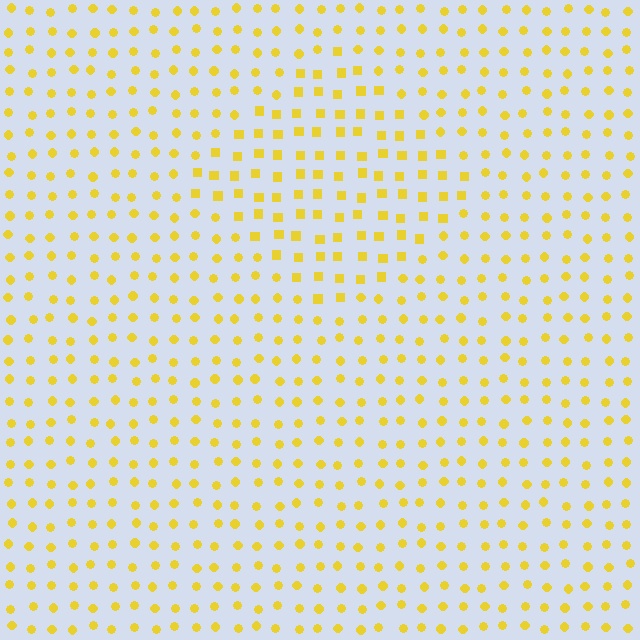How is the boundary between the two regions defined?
The boundary is defined by a change in element shape: squares inside vs. circles outside. All elements share the same color and spacing.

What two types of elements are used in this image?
The image uses squares inside the diamond region and circles outside it.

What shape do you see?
I see a diamond.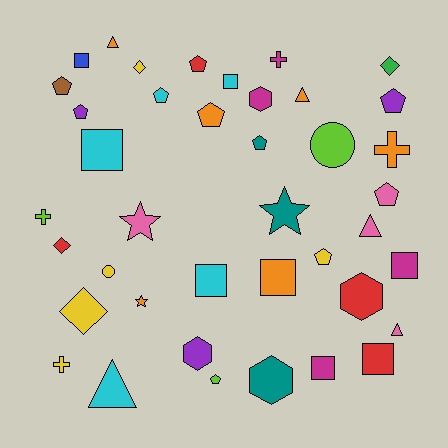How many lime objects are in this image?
There are 3 lime objects.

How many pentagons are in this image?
There are 10 pentagons.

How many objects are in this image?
There are 40 objects.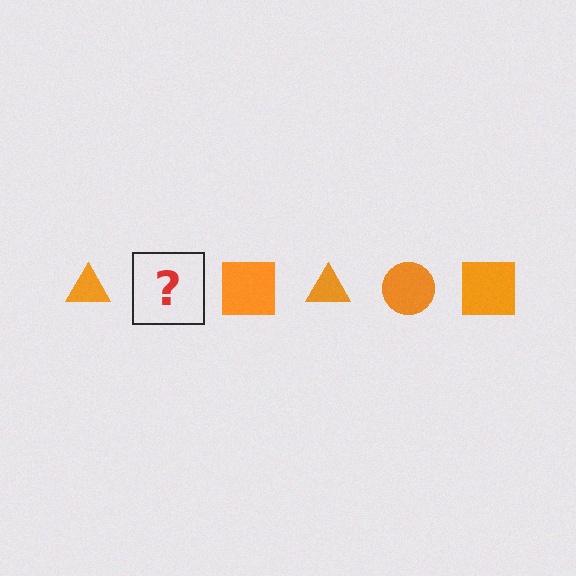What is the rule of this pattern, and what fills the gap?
The rule is that the pattern cycles through triangle, circle, square shapes in orange. The gap should be filled with an orange circle.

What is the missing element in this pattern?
The missing element is an orange circle.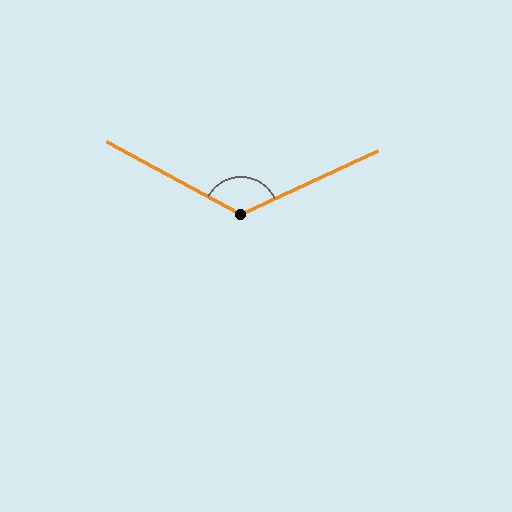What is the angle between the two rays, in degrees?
Approximately 127 degrees.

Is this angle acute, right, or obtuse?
It is obtuse.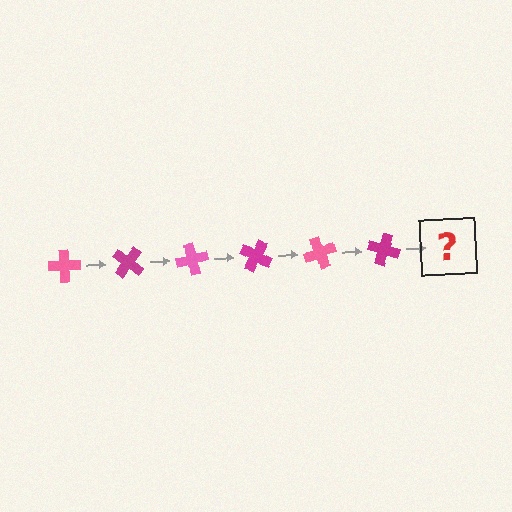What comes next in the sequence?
The next element should be a pink cross, rotated 240 degrees from the start.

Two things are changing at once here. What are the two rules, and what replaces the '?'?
The two rules are that it rotates 40 degrees each step and the color cycles through pink and magenta. The '?' should be a pink cross, rotated 240 degrees from the start.